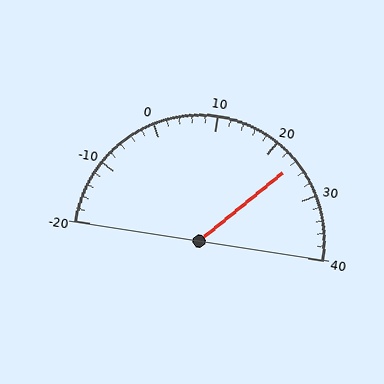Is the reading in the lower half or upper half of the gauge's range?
The reading is in the upper half of the range (-20 to 40).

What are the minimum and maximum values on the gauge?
The gauge ranges from -20 to 40.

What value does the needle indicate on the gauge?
The needle indicates approximately 24.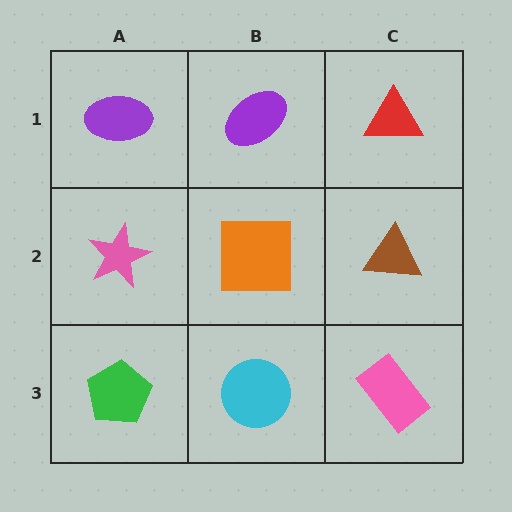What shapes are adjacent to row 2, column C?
A red triangle (row 1, column C), a pink rectangle (row 3, column C), an orange square (row 2, column B).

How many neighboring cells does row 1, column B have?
3.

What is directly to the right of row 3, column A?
A cyan circle.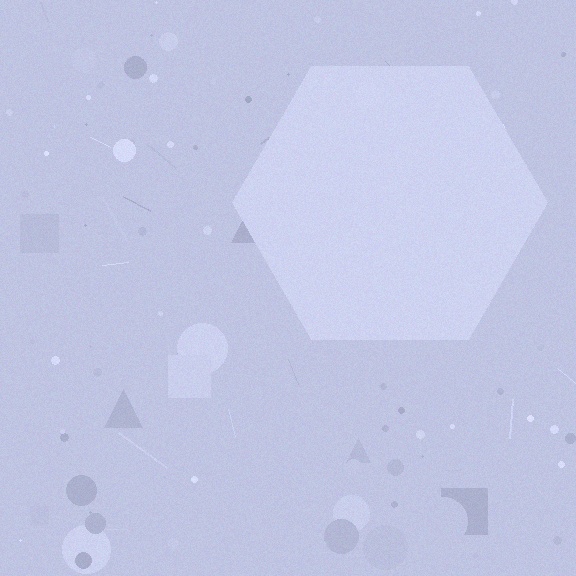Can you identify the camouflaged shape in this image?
The camouflaged shape is a hexagon.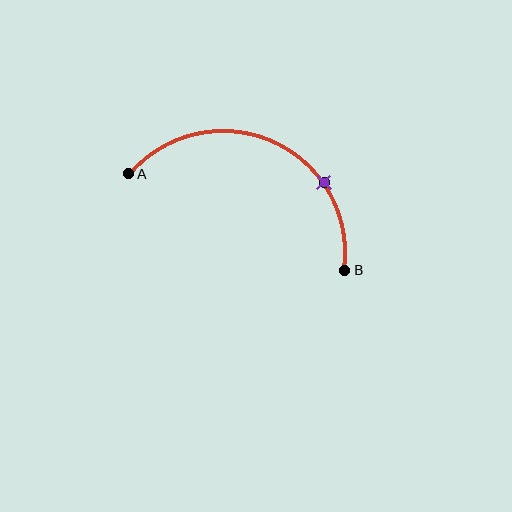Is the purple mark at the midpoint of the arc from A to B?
No. The purple mark lies on the arc but is closer to endpoint B. The arc midpoint would be at the point on the curve equidistant along the arc from both A and B.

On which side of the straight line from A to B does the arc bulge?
The arc bulges above the straight line connecting A and B.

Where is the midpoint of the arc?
The arc midpoint is the point on the curve farthest from the straight line joining A and B. It sits above that line.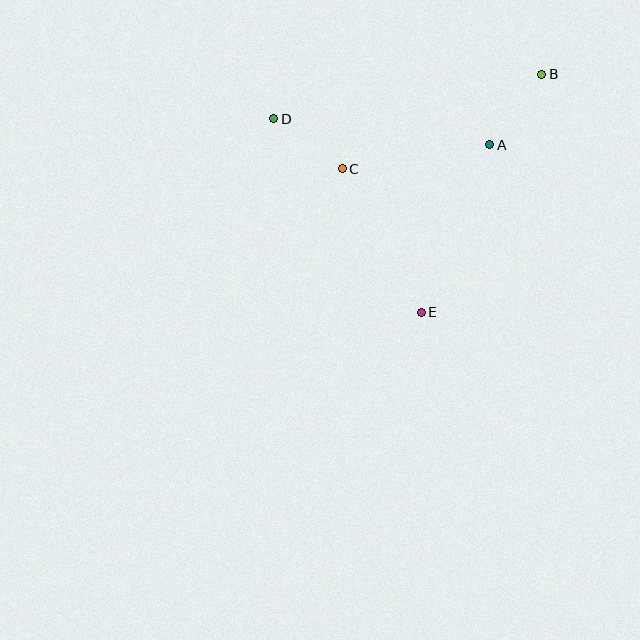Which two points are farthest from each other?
Points B and D are farthest from each other.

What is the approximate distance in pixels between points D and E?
The distance between D and E is approximately 243 pixels.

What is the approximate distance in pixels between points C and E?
The distance between C and E is approximately 164 pixels.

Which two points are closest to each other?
Points C and D are closest to each other.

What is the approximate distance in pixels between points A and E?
The distance between A and E is approximately 181 pixels.